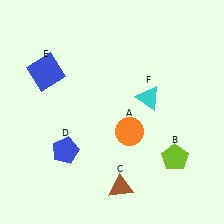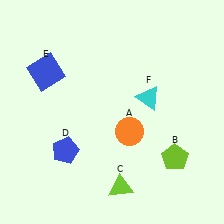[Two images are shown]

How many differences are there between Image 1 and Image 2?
There is 1 difference between the two images.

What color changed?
The triangle (C) changed from brown in Image 1 to lime in Image 2.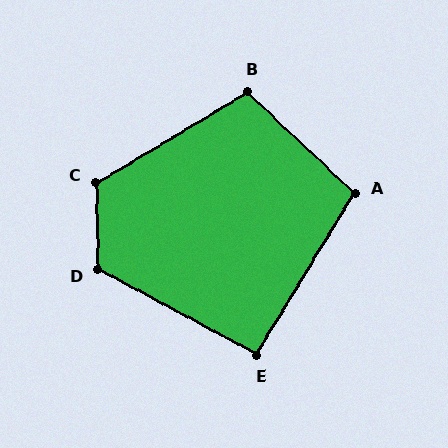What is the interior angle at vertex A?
Approximately 102 degrees (obtuse).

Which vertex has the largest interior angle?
C, at approximately 120 degrees.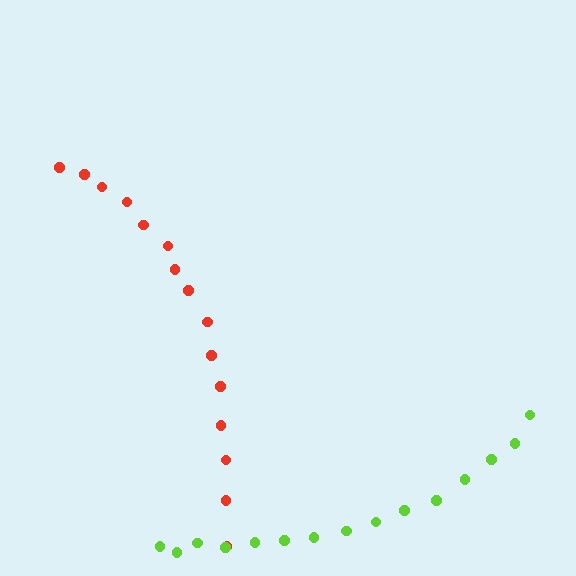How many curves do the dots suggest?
There are 2 distinct paths.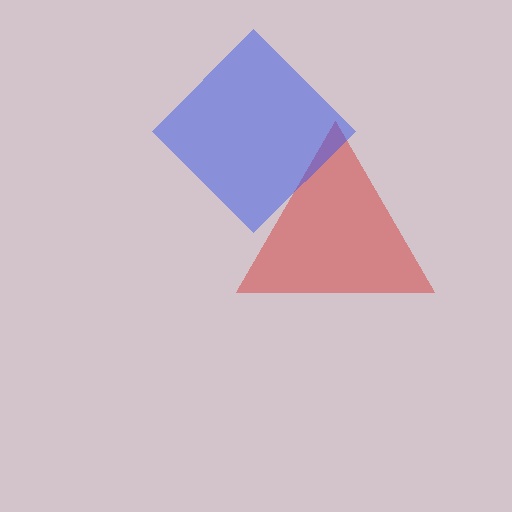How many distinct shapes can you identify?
There are 2 distinct shapes: a red triangle, a blue diamond.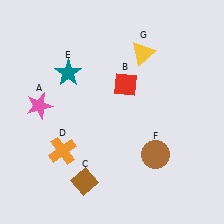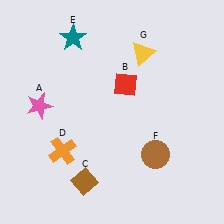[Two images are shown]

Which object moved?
The teal star (E) moved up.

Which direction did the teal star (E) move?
The teal star (E) moved up.